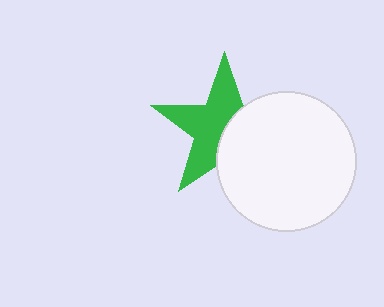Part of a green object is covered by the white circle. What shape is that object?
It is a star.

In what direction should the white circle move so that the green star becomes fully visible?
The white circle should move right. That is the shortest direction to clear the overlap and leave the green star fully visible.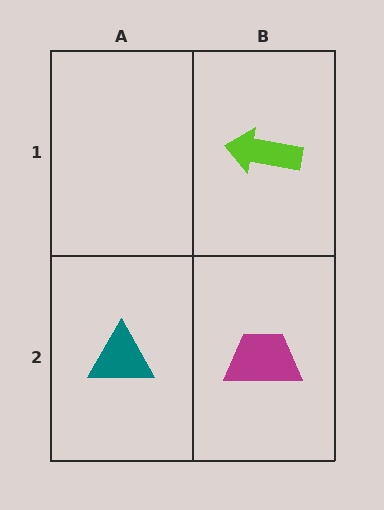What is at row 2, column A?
A teal triangle.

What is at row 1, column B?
A lime arrow.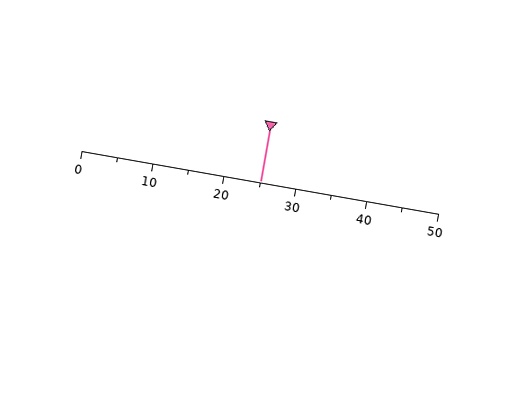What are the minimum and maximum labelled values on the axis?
The axis runs from 0 to 50.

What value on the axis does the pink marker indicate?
The marker indicates approximately 25.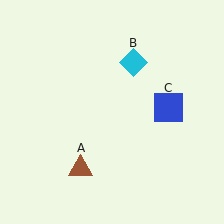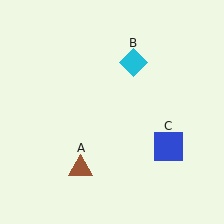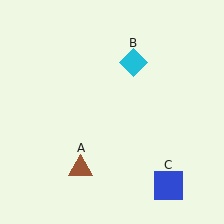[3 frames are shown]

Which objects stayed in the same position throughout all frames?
Brown triangle (object A) and cyan diamond (object B) remained stationary.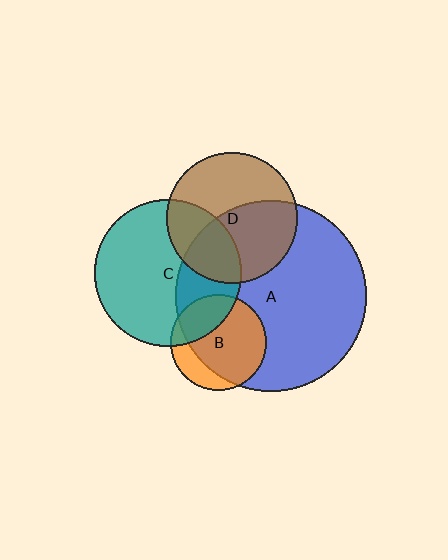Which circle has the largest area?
Circle A (blue).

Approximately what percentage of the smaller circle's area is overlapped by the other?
Approximately 80%.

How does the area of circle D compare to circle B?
Approximately 1.9 times.